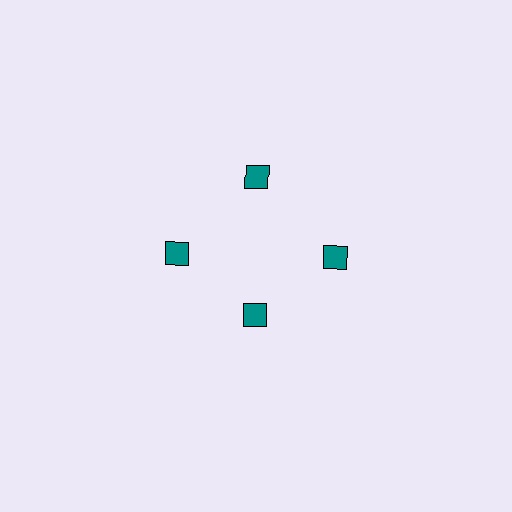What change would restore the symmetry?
The symmetry would be restored by moving it outward, back onto the ring so that all 4 squares sit at equal angles and equal distance from the center.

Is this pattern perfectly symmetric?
No. The 4 teal squares are arranged in a ring, but one element near the 6 o'clock position is pulled inward toward the center, breaking the 4-fold rotational symmetry.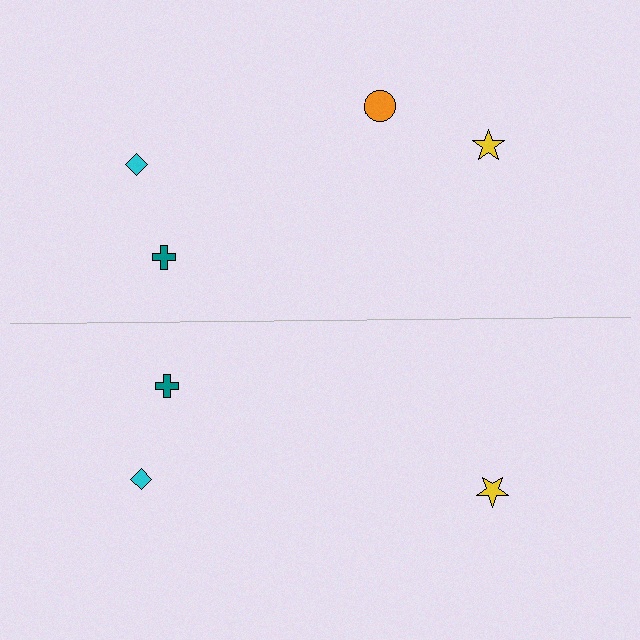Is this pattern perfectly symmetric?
No, the pattern is not perfectly symmetric. A orange circle is missing from the bottom side.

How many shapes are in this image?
There are 7 shapes in this image.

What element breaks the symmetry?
A orange circle is missing from the bottom side.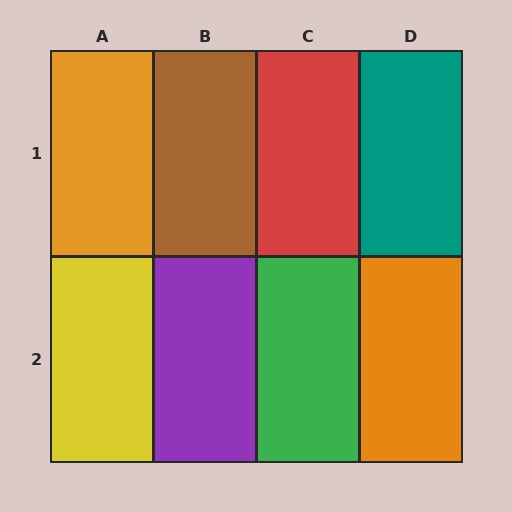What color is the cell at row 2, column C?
Green.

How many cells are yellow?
1 cell is yellow.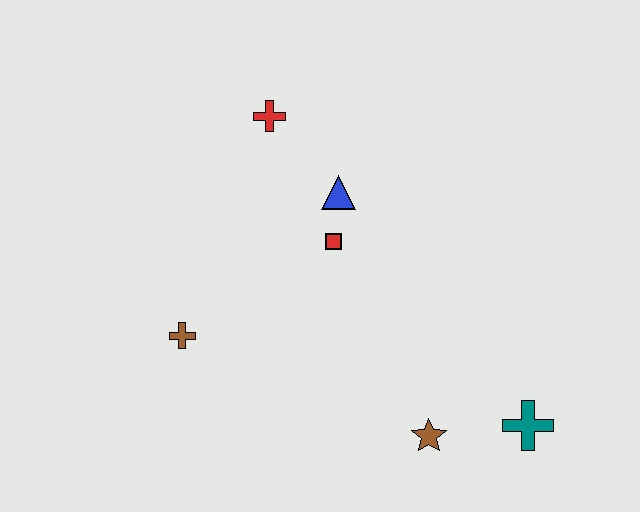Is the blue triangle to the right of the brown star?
No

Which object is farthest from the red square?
The teal cross is farthest from the red square.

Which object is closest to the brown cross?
The red square is closest to the brown cross.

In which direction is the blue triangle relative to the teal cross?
The blue triangle is above the teal cross.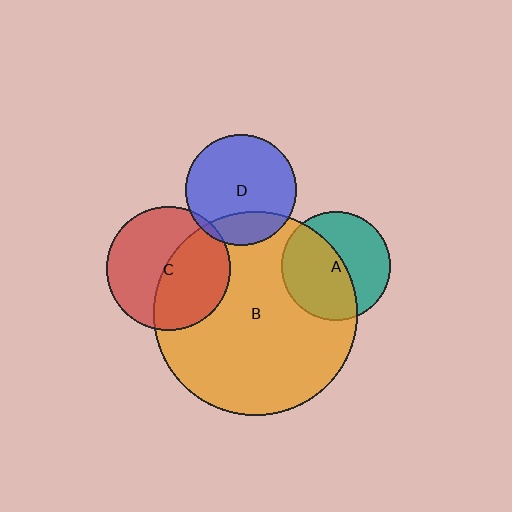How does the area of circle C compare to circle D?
Approximately 1.3 times.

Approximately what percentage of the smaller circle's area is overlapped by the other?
Approximately 5%.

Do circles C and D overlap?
Yes.